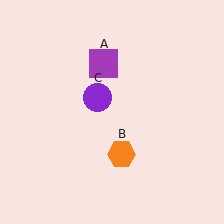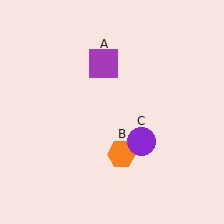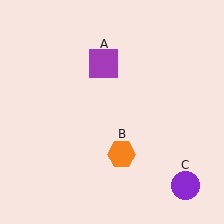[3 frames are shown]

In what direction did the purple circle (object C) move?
The purple circle (object C) moved down and to the right.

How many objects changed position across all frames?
1 object changed position: purple circle (object C).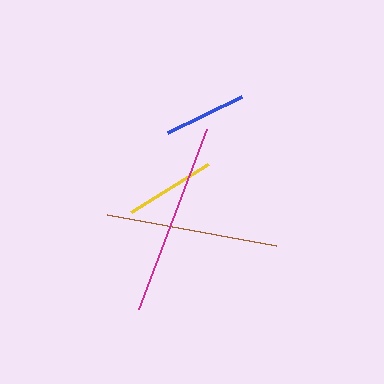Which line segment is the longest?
The magenta line is the longest at approximately 193 pixels.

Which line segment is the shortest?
The blue line is the shortest at approximately 82 pixels.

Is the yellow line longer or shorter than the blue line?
The yellow line is longer than the blue line.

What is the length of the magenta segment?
The magenta segment is approximately 193 pixels long.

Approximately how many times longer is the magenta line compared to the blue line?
The magenta line is approximately 2.4 times the length of the blue line.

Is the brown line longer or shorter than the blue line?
The brown line is longer than the blue line.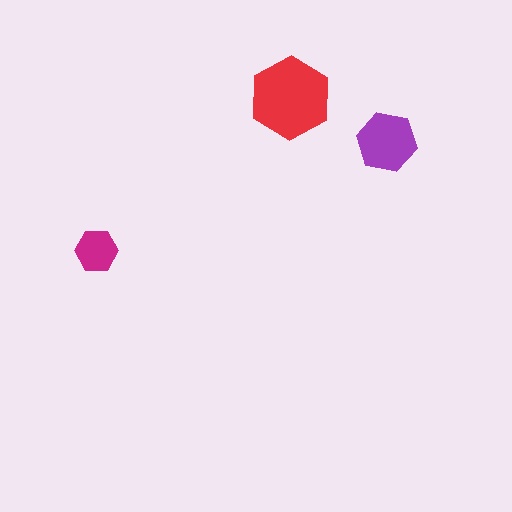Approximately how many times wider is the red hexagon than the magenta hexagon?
About 2 times wider.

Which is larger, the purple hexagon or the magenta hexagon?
The purple one.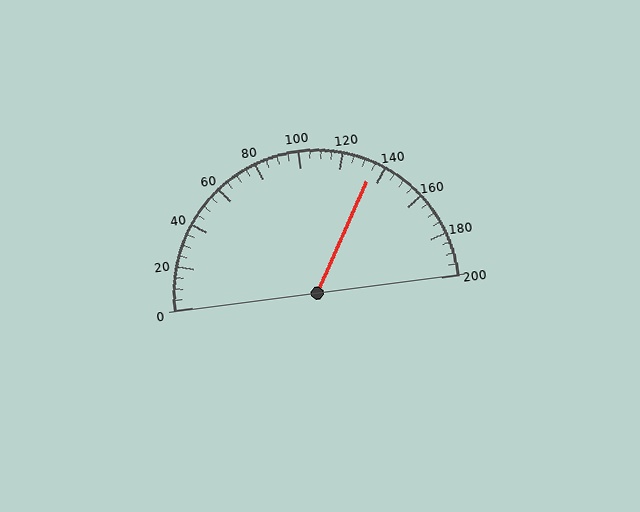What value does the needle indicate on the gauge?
The needle indicates approximately 135.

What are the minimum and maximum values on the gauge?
The gauge ranges from 0 to 200.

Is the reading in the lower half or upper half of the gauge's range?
The reading is in the upper half of the range (0 to 200).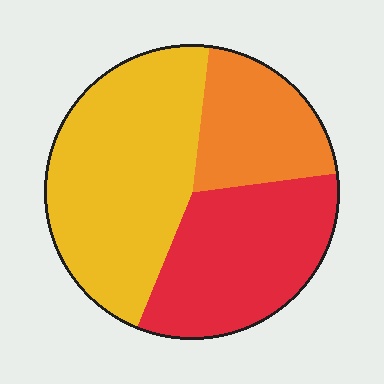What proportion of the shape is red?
Red covers around 35% of the shape.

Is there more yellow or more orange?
Yellow.